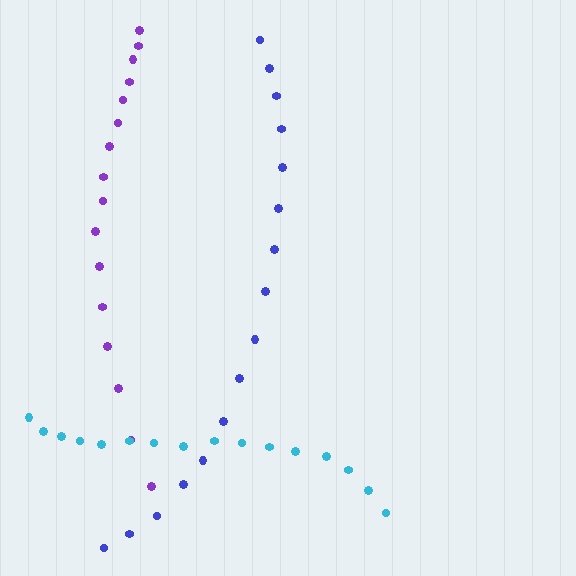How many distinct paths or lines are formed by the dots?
There are 3 distinct paths.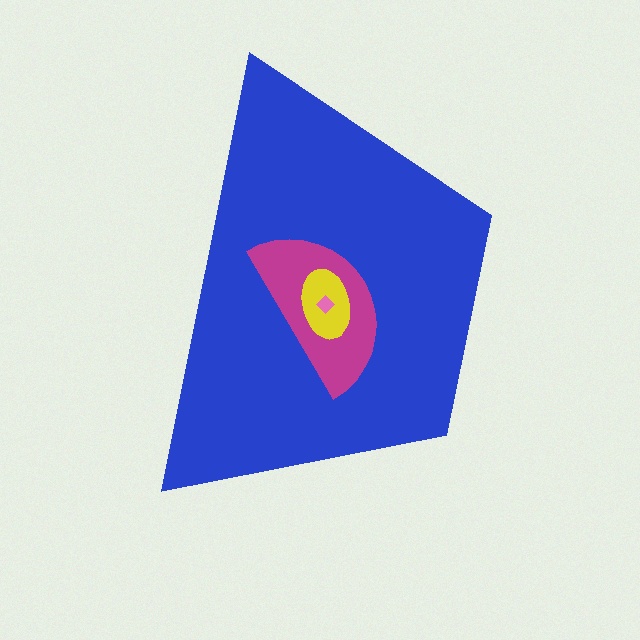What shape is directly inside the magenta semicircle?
The yellow ellipse.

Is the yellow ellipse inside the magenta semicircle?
Yes.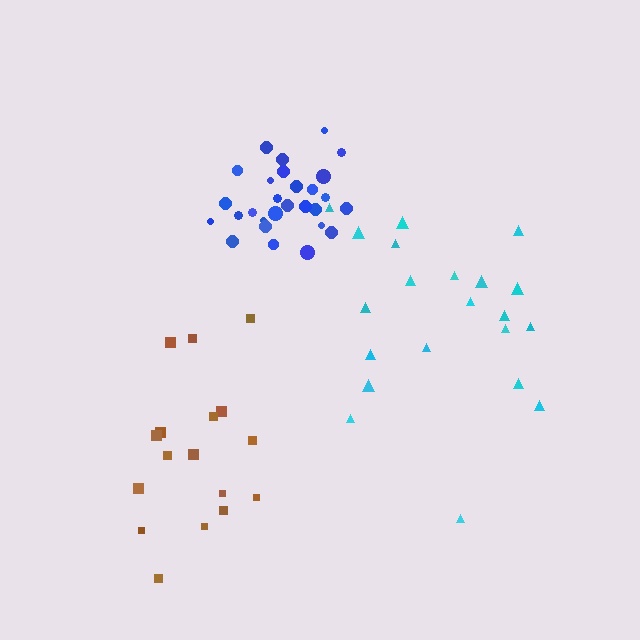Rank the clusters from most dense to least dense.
blue, cyan, brown.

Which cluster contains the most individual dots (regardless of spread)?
Blue (28).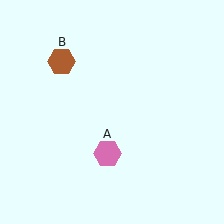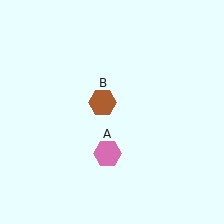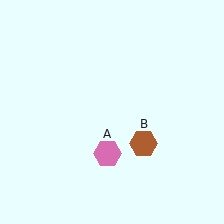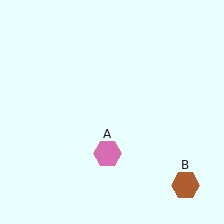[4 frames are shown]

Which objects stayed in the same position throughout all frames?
Pink hexagon (object A) remained stationary.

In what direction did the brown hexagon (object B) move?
The brown hexagon (object B) moved down and to the right.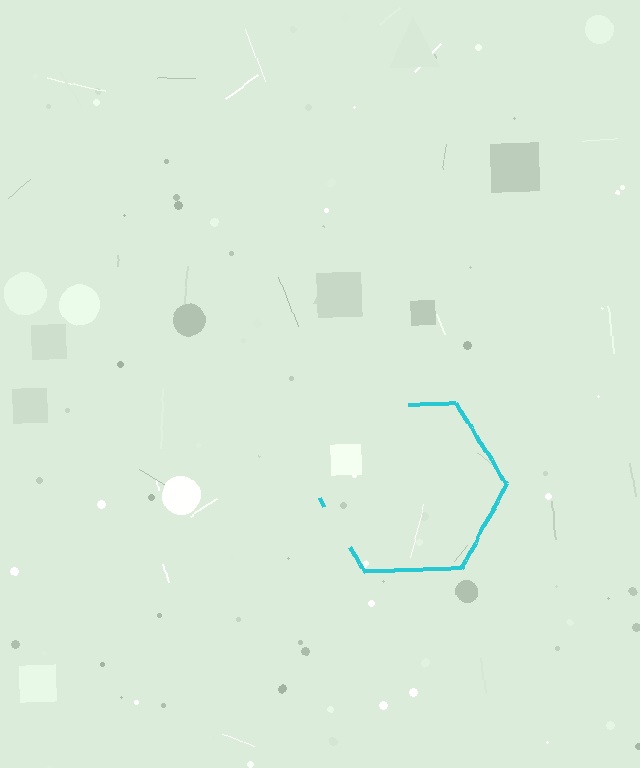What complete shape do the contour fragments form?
The contour fragments form a hexagon.